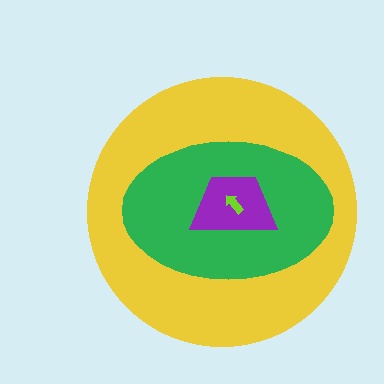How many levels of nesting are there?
4.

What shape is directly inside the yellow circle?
The green ellipse.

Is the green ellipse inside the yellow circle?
Yes.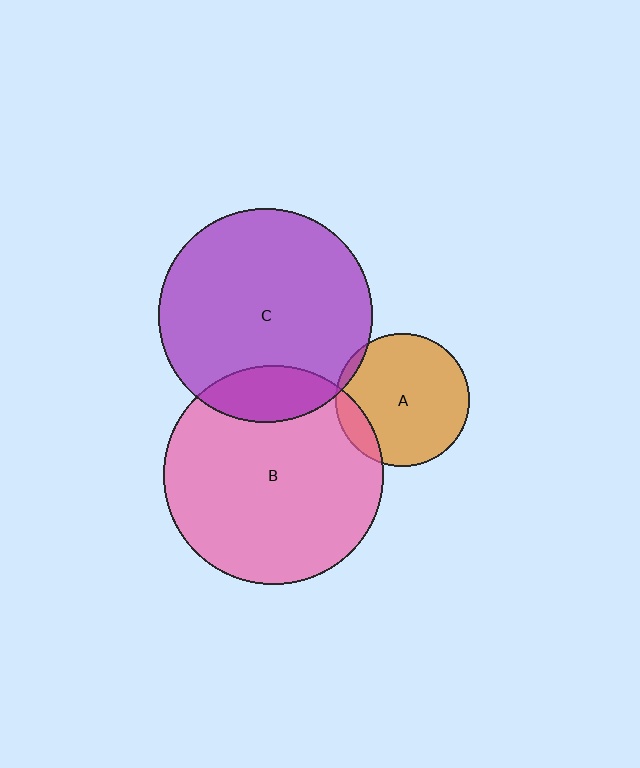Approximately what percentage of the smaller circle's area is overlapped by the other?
Approximately 5%.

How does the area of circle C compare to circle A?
Approximately 2.6 times.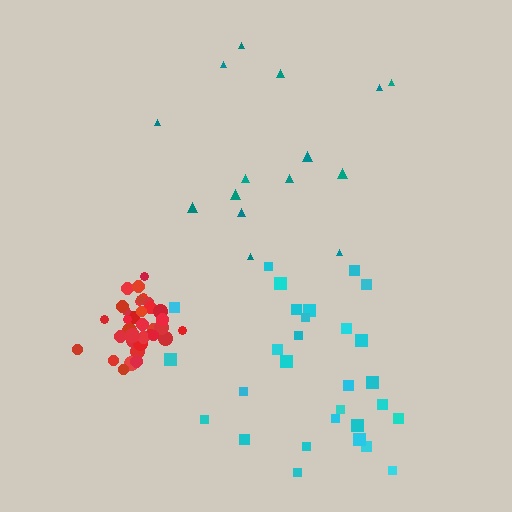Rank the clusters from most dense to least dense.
red, cyan, teal.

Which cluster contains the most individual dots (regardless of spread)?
Red (35).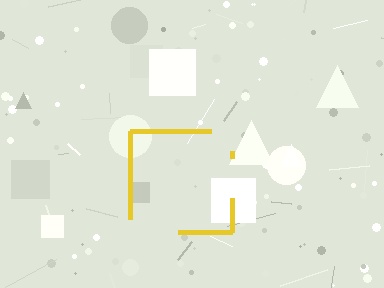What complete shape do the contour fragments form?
The contour fragments form a square.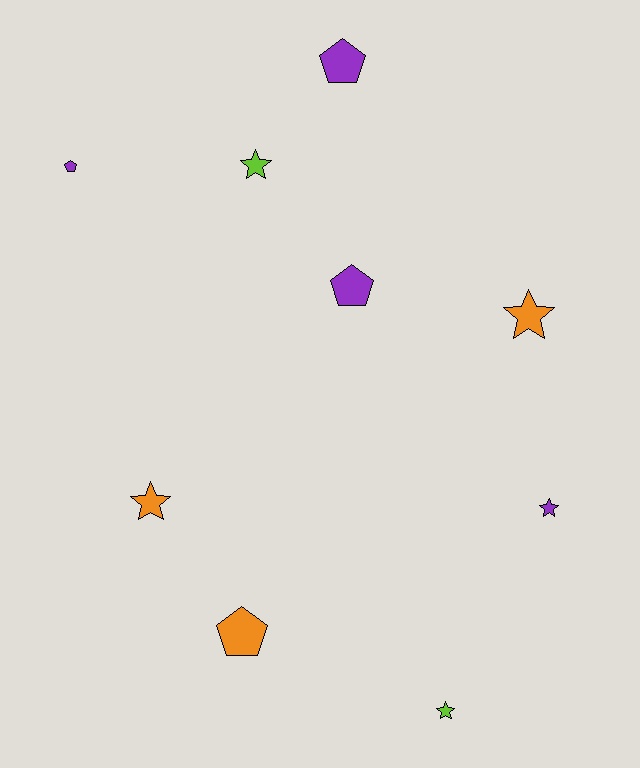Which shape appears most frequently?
Star, with 5 objects.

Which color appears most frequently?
Purple, with 4 objects.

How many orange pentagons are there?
There is 1 orange pentagon.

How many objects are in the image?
There are 9 objects.